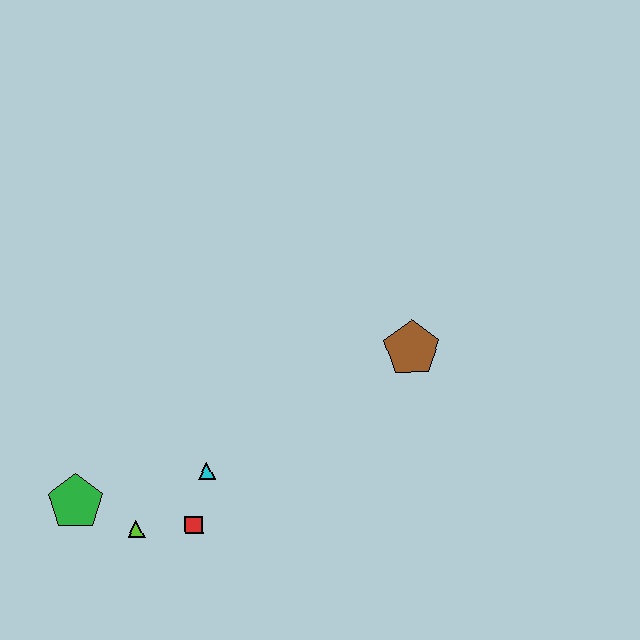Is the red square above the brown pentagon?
No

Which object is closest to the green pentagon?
The lime triangle is closest to the green pentagon.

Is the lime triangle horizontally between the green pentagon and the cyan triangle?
Yes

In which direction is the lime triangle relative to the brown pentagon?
The lime triangle is to the left of the brown pentagon.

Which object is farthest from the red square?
The brown pentagon is farthest from the red square.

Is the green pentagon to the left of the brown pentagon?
Yes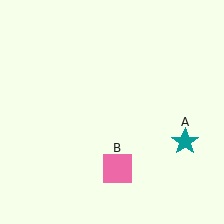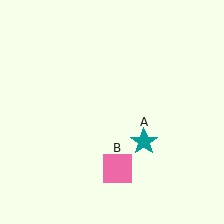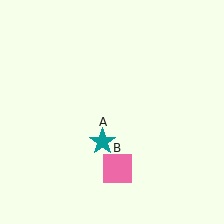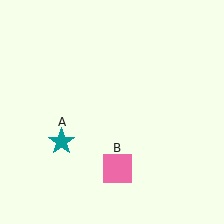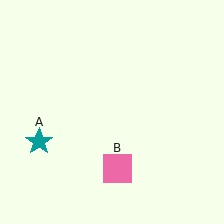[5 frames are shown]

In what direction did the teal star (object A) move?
The teal star (object A) moved left.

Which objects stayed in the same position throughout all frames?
Pink square (object B) remained stationary.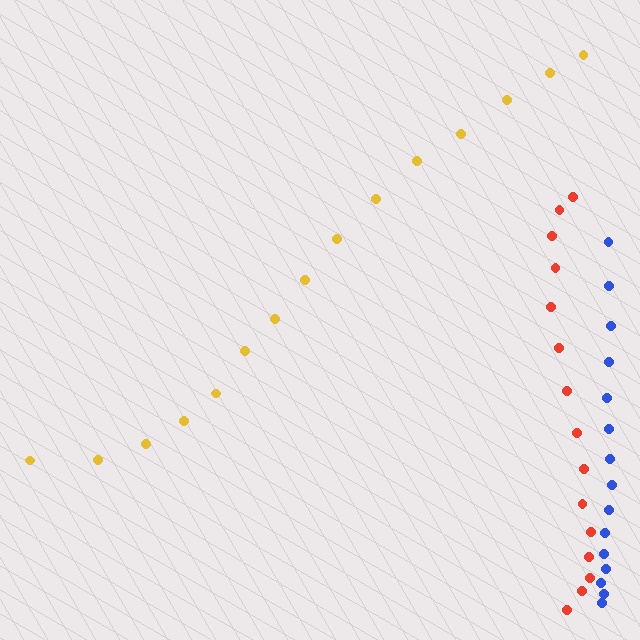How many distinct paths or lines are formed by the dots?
There are 3 distinct paths.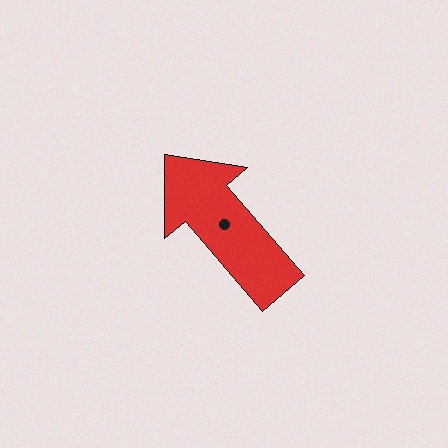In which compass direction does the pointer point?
Northwest.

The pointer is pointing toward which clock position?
Roughly 11 o'clock.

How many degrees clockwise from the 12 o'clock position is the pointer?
Approximately 319 degrees.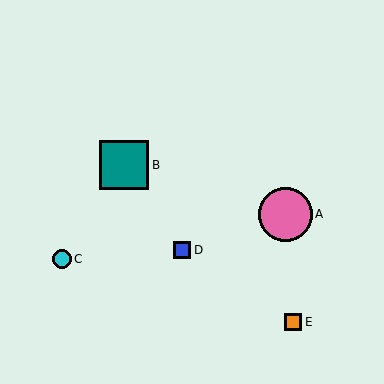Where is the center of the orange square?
The center of the orange square is at (293, 322).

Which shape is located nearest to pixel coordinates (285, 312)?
The orange square (labeled E) at (293, 322) is nearest to that location.